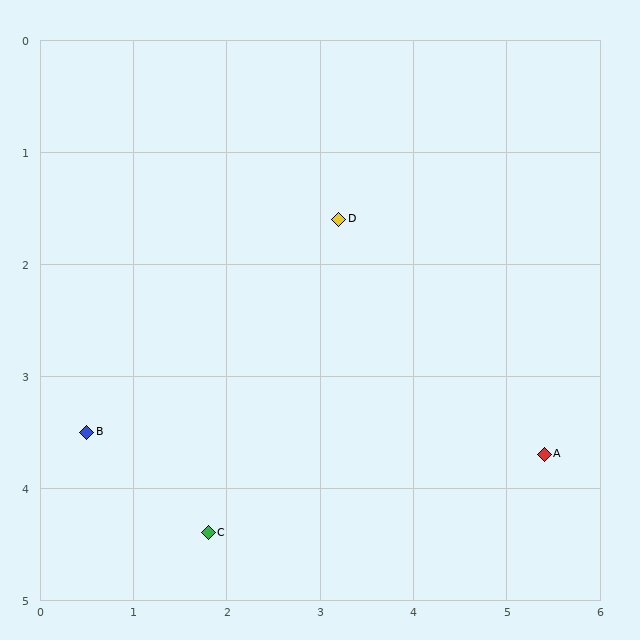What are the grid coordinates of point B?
Point B is at approximately (0.5, 3.5).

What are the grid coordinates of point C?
Point C is at approximately (1.8, 4.4).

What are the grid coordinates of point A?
Point A is at approximately (5.4, 3.7).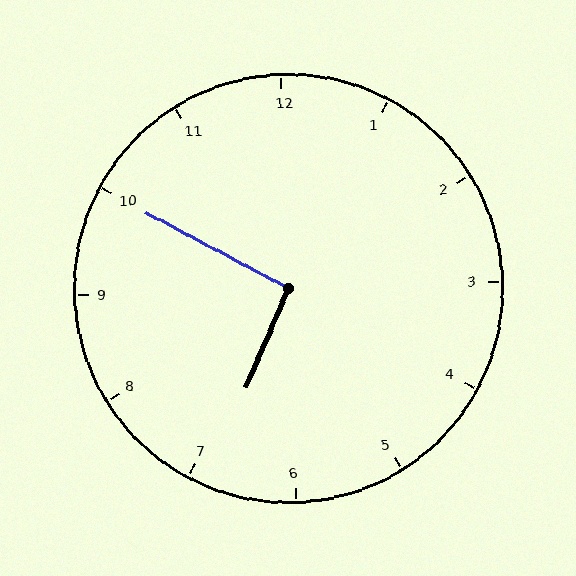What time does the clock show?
6:50.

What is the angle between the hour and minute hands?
Approximately 95 degrees.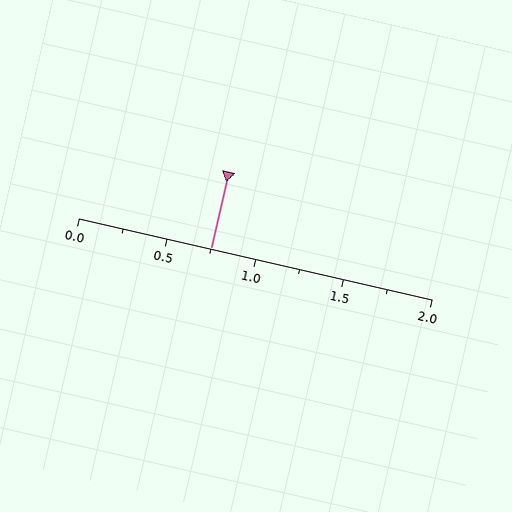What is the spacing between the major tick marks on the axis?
The major ticks are spaced 0.5 apart.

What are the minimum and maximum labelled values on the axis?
The axis runs from 0.0 to 2.0.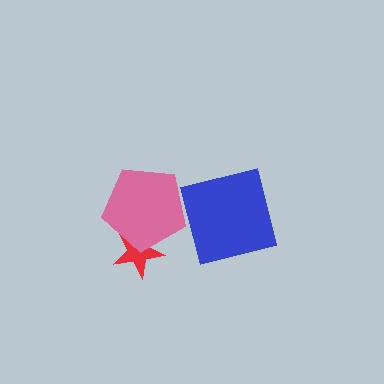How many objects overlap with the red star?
1 object overlaps with the red star.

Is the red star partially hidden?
Yes, it is partially covered by another shape.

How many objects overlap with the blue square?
0 objects overlap with the blue square.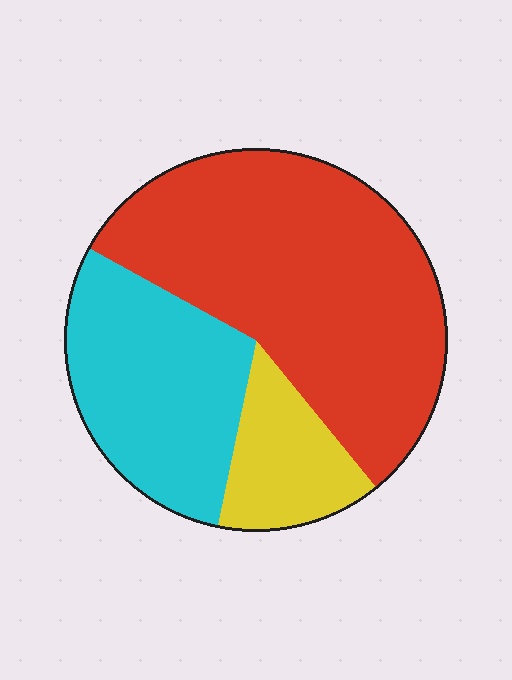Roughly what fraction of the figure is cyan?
Cyan takes up between a quarter and a half of the figure.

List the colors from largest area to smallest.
From largest to smallest: red, cyan, yellow.